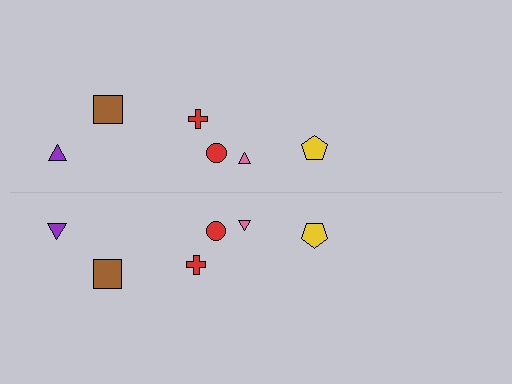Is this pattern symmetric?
Yes, this pattern has bilateral (reflection) symmetry.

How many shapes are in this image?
There are 12 shapes in this image.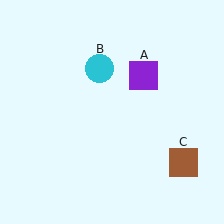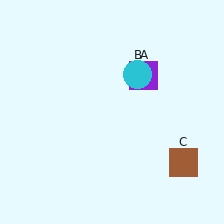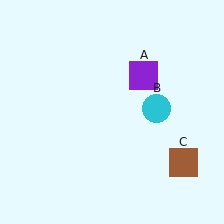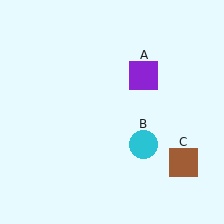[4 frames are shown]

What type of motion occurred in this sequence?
The cyan circle (object B) rotated clockwise around the center of the scene.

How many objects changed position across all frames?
1 object changed position: cyan circle (object B).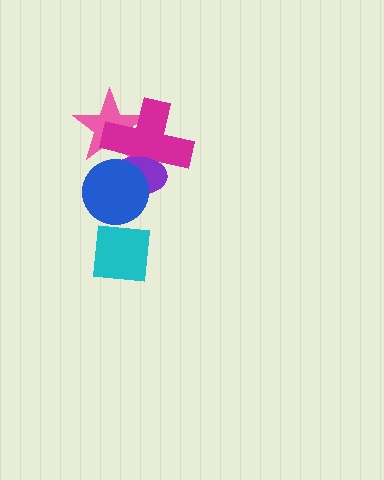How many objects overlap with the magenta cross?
3 objects overlap with the magenta cross.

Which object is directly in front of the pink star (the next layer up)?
The magenta cross is directly in front of the pink star.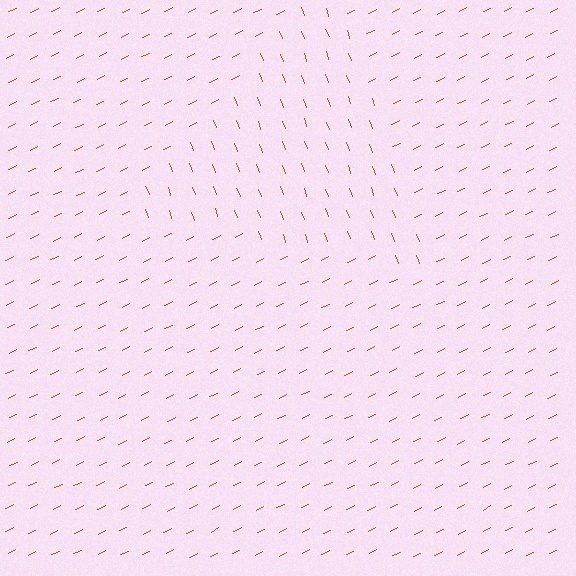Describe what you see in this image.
The image is filled with small brown line segments. A triangle region in the image has lines oriented differently from the surrounding lines, creating a visible texture boundary.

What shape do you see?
I see a triangle.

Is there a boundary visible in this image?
Yes, there is a texture boundary formed by a change in line orientation.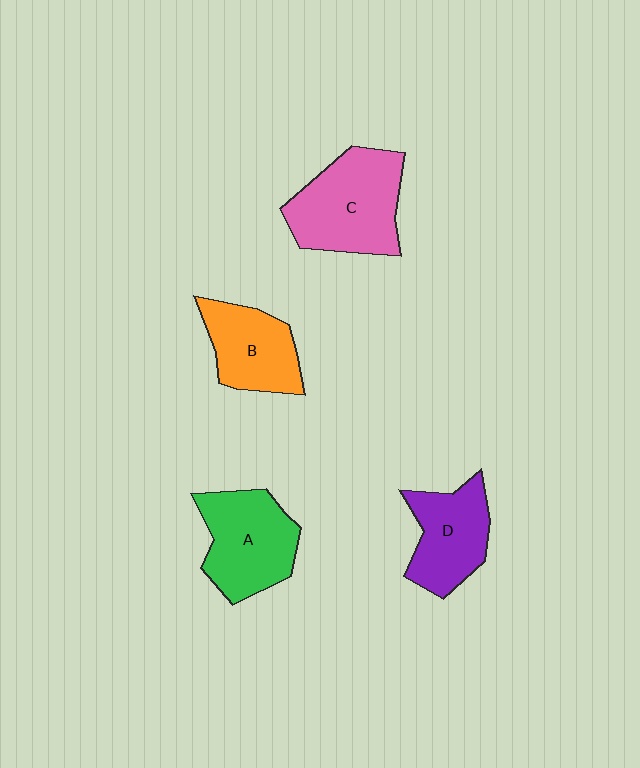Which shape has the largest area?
Shape C (pink).